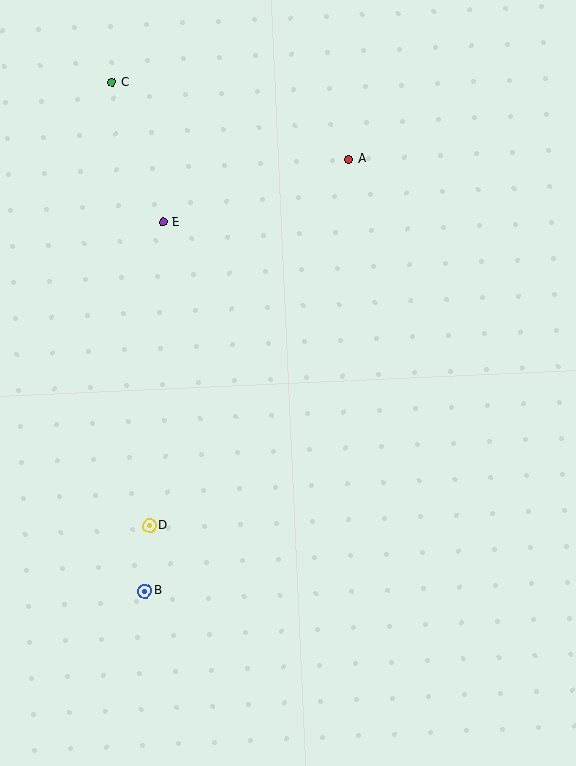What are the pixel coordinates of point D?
Point D is at (150, 526).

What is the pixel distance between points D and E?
The distance between D and E is 303 pixels.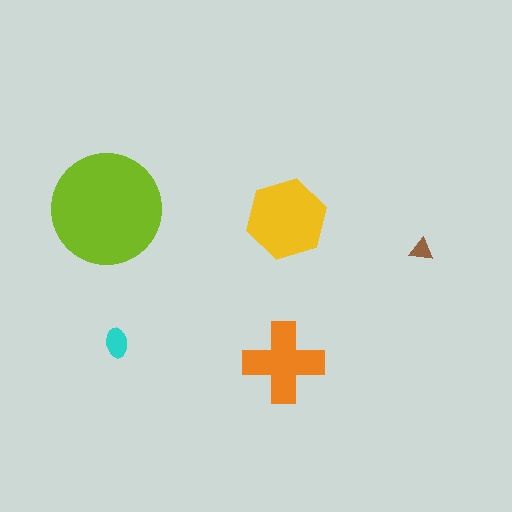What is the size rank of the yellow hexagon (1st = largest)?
2nd.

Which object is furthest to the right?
The brown triangle is rightmost.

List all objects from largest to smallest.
The lime circle, the yellow hexagon, the orange cross, the cyan ellipse, the brown triangle.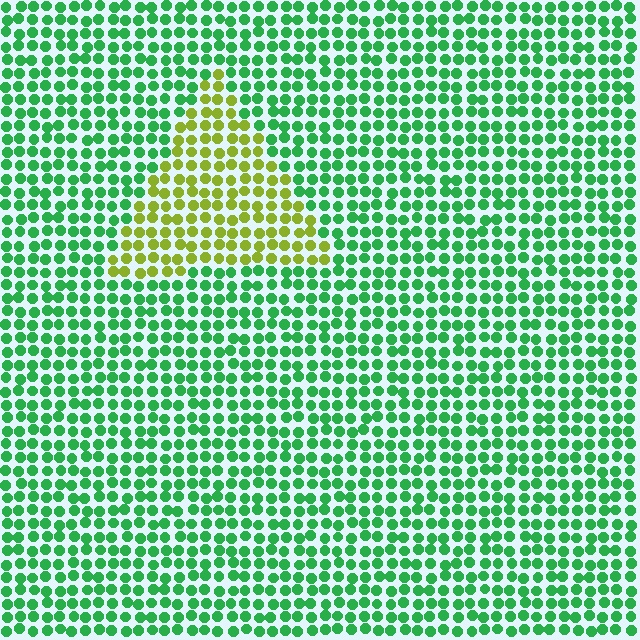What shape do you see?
I see a triangle.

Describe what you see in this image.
The image is filled with small green elements in a uniform arrangement. A triangle-shaped region is visible where the elements are tinted to a slightly different hue, forming a subtle color boundary.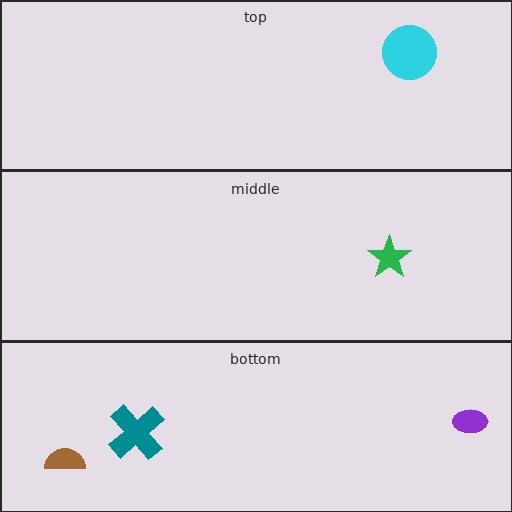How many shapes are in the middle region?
1.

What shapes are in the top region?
The cyan circle.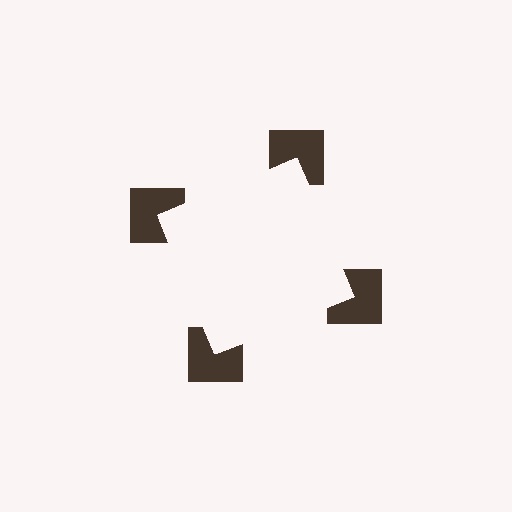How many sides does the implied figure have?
4 sides.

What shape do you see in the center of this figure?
An illusory square — its edges are inferred from the aligned wedge cuts in the notched squares, not physically drawn.